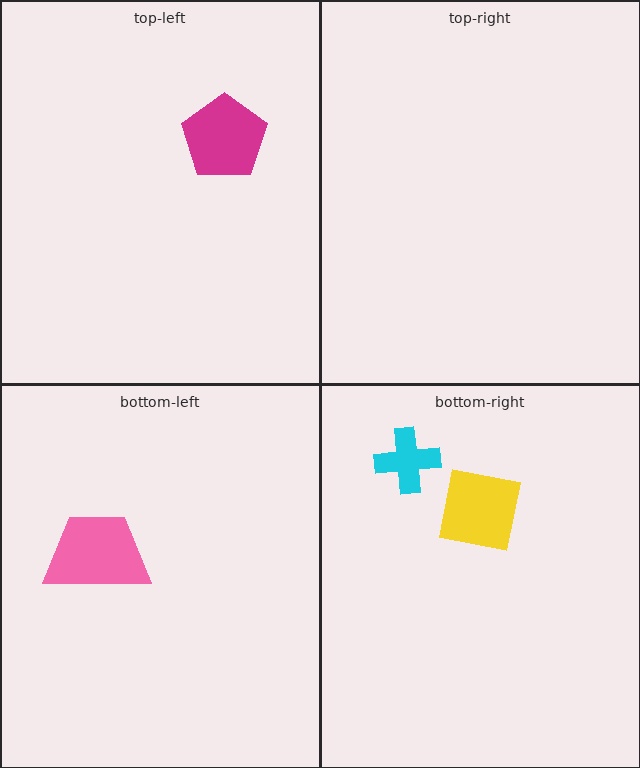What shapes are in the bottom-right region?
The cyan cross, the yellow square.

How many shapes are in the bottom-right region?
2.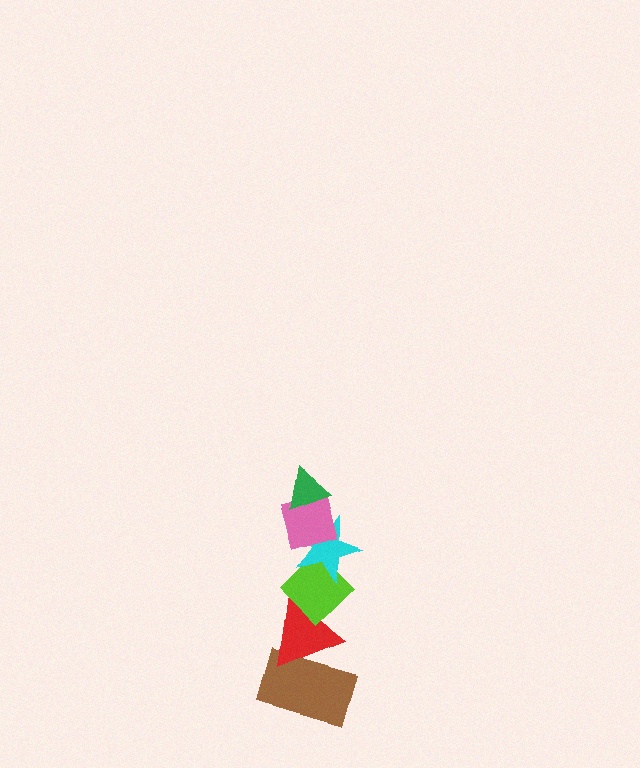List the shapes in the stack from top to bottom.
From top to bottom: the green triangle, the pink square, the cyan star, the lime diamond, the red triangle, the brown rectangle.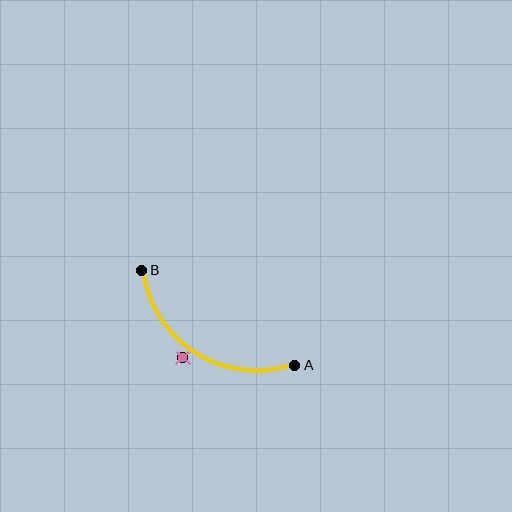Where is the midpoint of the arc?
The arc midpoint is the point on the curve farthest from the straight line joining A and B. It sits below that line.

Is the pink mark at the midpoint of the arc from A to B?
No — the pink mark does not lie on the arc at all. It sits slightly outside the curve.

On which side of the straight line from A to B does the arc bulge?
The arc bulges below the straight line connecting A and B.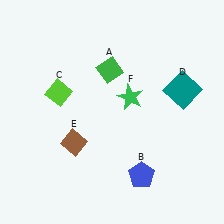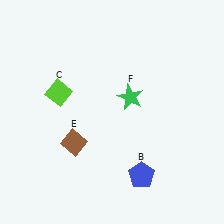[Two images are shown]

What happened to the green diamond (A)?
The green diamond (A) was removed in Image 2. It was in the top-left area of Image 1.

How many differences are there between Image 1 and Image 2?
There are 2 differences between the two images.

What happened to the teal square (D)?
The teal square (D) was removed in Image 2. It was in the top-right area of Image 1.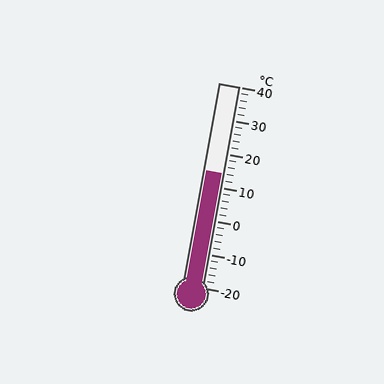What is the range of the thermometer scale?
The thermometer scale ranges from -20°C to 40°C.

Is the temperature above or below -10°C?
The temperature is above -10°C.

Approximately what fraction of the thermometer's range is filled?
The thermometer is filled to approximately 55% of its range.